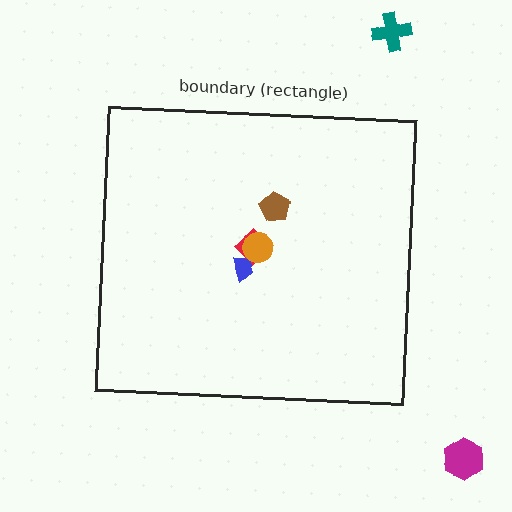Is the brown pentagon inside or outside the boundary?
Inside.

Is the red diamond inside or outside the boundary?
Inside.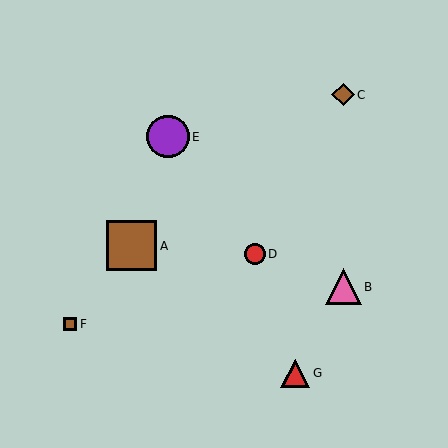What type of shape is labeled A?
Shape A is a brown square.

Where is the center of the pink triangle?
The center of the pink triangle is at (343, 287).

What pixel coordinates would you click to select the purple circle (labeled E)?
Click at (168, 137) to select the purple circle E.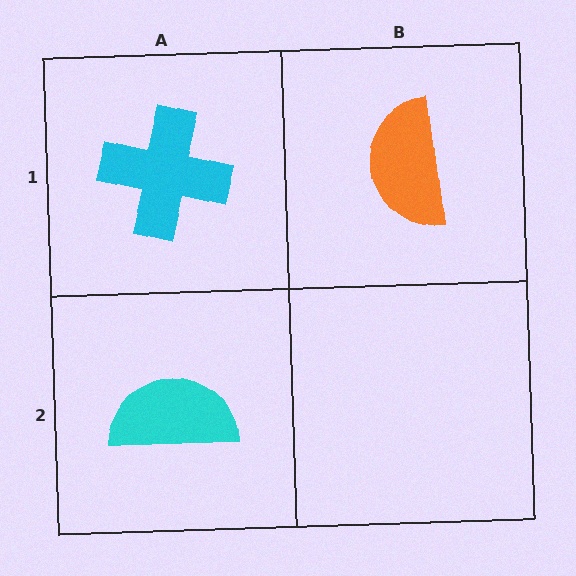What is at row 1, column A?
A cyan cross.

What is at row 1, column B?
An orange semicircle.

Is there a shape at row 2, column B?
No, that cell is empty.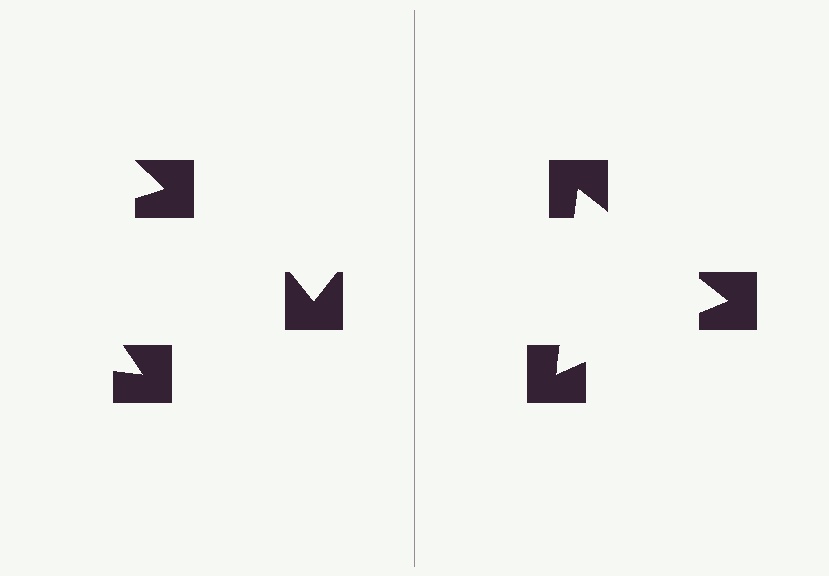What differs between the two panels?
The notched squares are positioned identically on both sides; only the wedge orientations differ. On the right they align to a triangle; on the left they are misaligned.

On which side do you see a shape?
An illusory triangle appears on the right side. On the left side the wedge cuts are rotated, so no coherent shape forms.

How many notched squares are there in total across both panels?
6 — 3 on each side.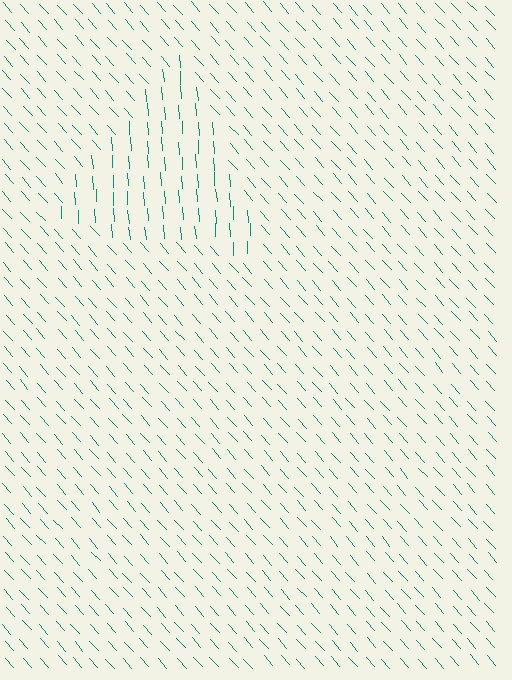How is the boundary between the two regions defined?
The boundary is defined purely by a change in line orientation (approximately 38 degrees difference). All lines are the same color and thickness.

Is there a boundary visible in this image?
Yes, there is a texture boundary formed by a change in line orientation.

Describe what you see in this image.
The image is filled with small teal line segments. A triangle region in the image has lines oriented differently from the surrounding lines, creating a visible texture boundary.